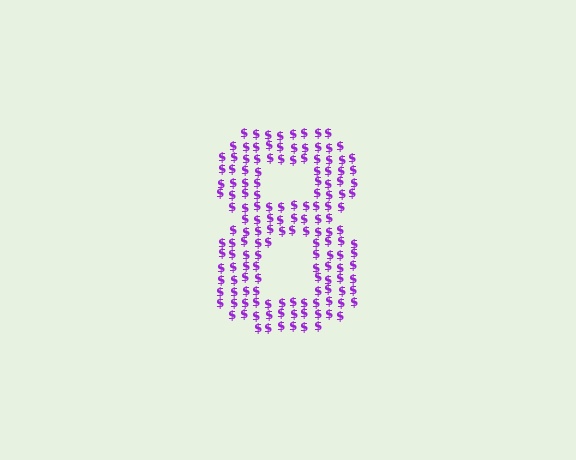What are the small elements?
The small elements are dollar signs.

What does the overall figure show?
The overall figure shows the digit 8.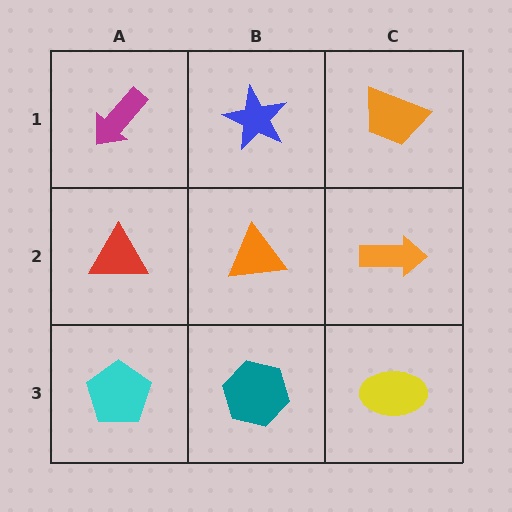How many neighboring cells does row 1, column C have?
2.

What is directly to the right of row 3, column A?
A teal hexagon.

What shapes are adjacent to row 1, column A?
A red triangle (row 2, column A), a blue star (row 1, column B).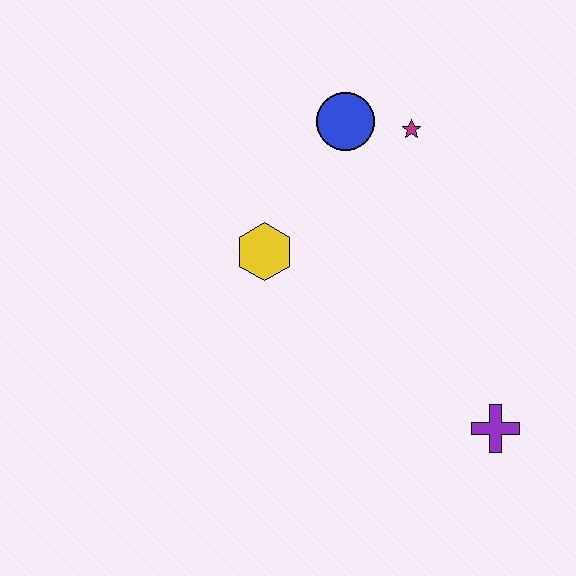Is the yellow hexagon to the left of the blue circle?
Yes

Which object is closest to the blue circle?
The magenta star is closest to the blue circle.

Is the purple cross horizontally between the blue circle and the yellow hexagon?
No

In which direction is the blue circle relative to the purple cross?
The blue circle is above the purple cross.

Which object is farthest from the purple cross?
The blue circle is farthest from the purple cross.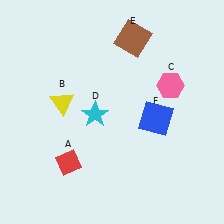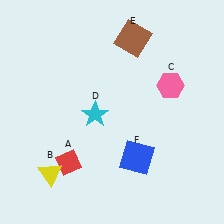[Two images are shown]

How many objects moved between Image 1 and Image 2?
2 objects moved between the two images.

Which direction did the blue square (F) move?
The blue square (F) moved down.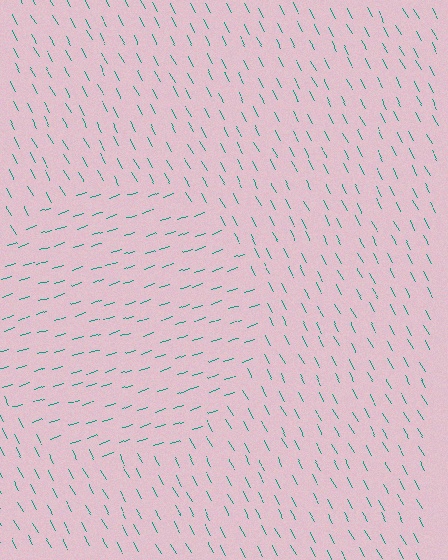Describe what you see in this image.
The image is filled with small teal line segments. A circle region in the image has lines oriented differently from the surrounding lines, creating a visible texture boundary.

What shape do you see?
I see a circle.